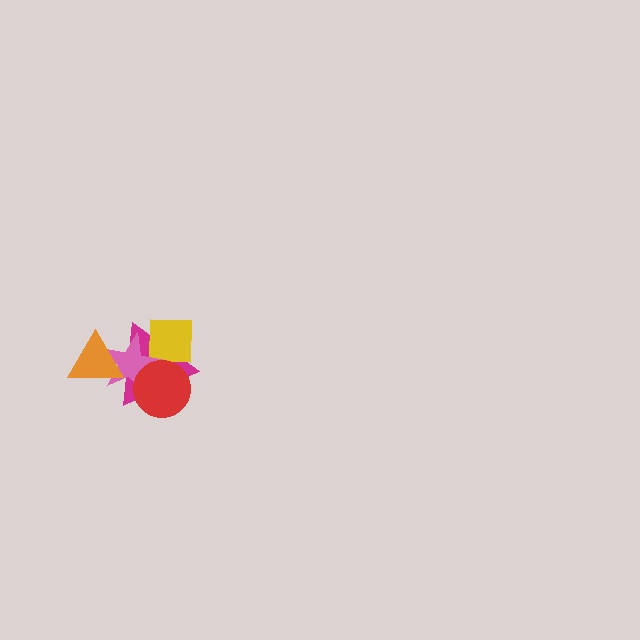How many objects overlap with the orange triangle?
2 objects overlap with the orange triangle.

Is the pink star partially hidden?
Yes, it is partially covered by another shape.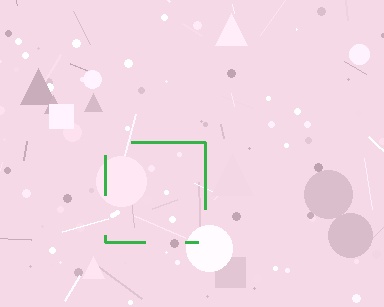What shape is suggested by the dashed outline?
The dashed outline suggests a square.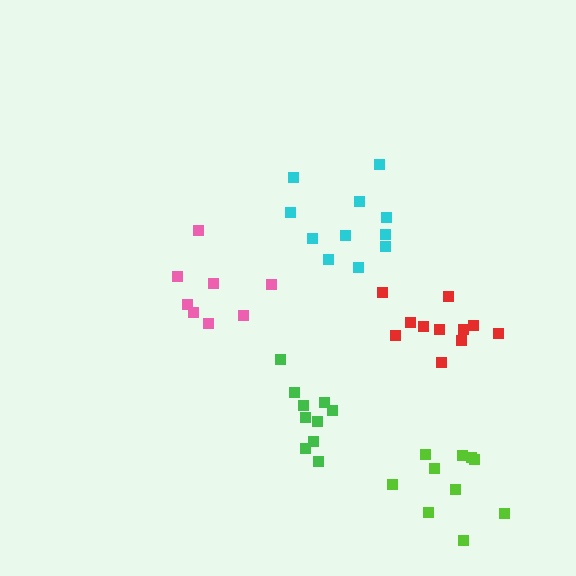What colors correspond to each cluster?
The clusters are colored: green, cyan, red, lime, pink.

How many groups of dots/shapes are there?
There are 5 groups.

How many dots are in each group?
Group 1: 10 dots, Group 2: 11 dots, Group 3: 11 dots, Group 4: 10 dots, Group 5: 8 dots (50 total).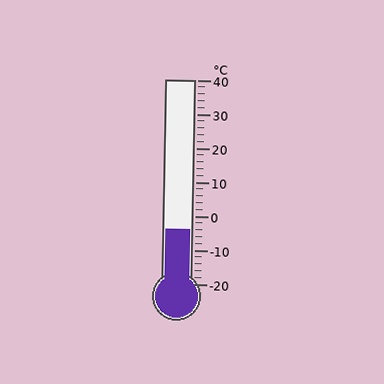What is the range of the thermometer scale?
The thermometer scale ranges from -20°C to 40°C.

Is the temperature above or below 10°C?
The temperature is below 10°C.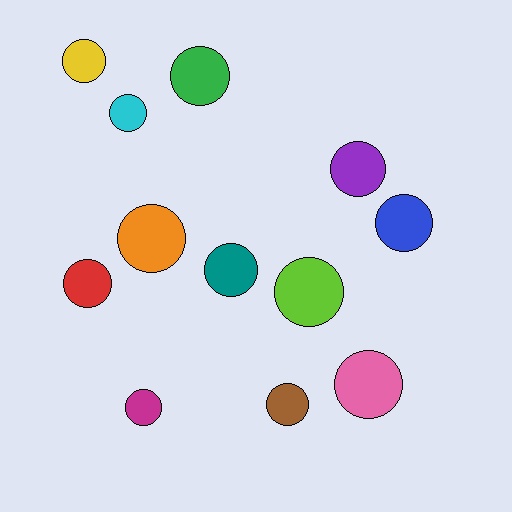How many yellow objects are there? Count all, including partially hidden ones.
There is 1 yellow object.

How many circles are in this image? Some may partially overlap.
There are 12 circles.